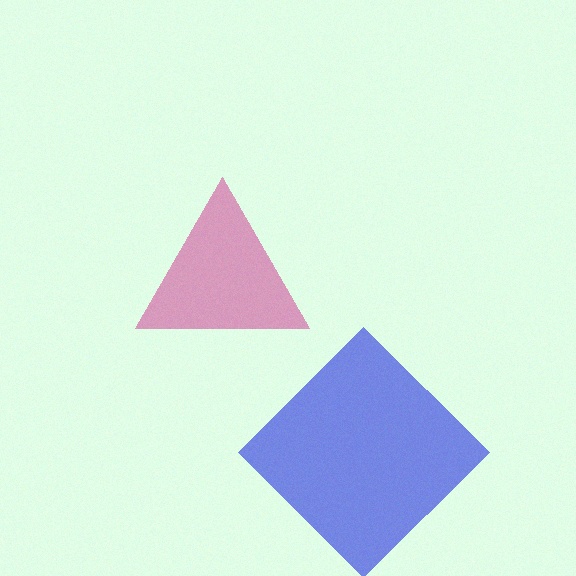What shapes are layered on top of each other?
The layered shapes are: a blue diamond, a magenta triangle.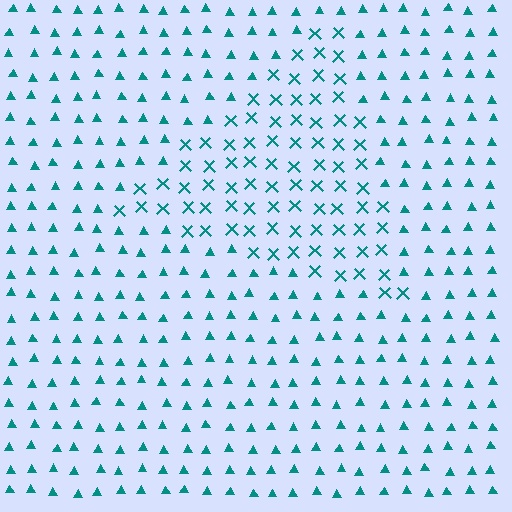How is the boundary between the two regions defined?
The boundary is defined by a change in element shape: X marks inside vs. triangles outside. All elements share the same color and spacing.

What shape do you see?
I see a triangle.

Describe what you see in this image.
The image is filled with small teal elements arranged in a uniform grid. A triangle-shaped region contains X marks, while the surrounding area contains triangles. The boundary is defined purely by the change in element shape.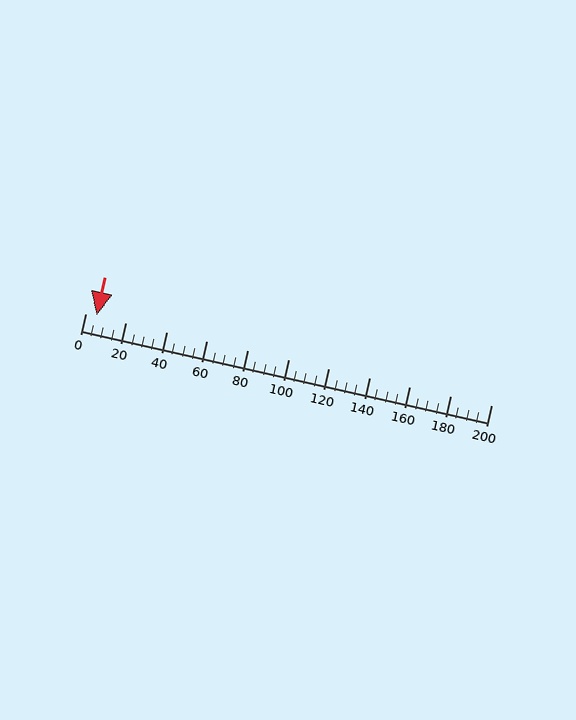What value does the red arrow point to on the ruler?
The red arrow points to approximately 5.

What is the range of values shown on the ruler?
The ruler shows values from 0 to 200.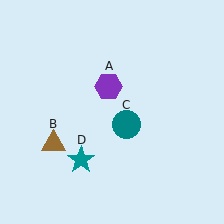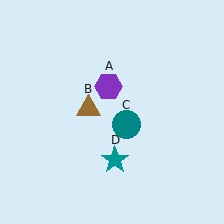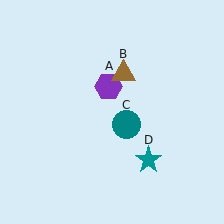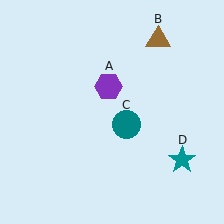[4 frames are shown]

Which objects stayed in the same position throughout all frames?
Purple hexagon (object A) and teal circle (object C) remained stationary.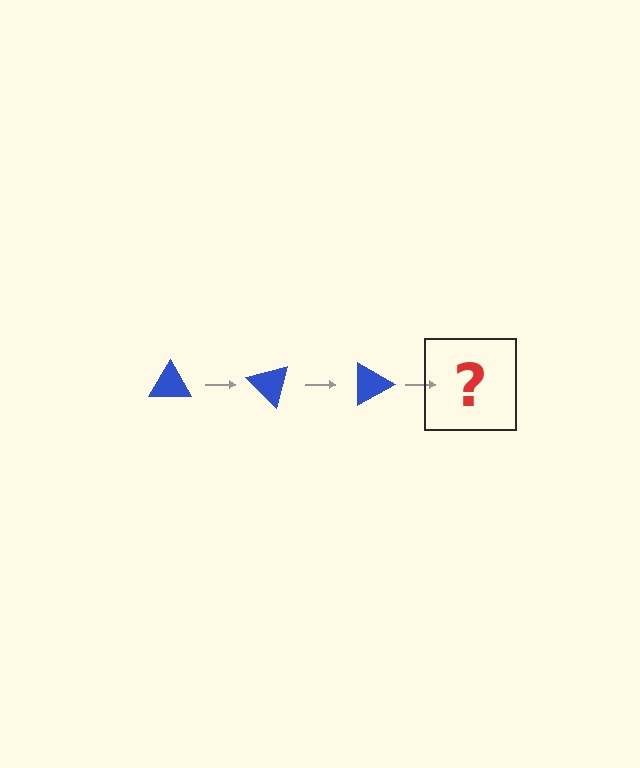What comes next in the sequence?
The next element should be a blue triangle rotated 135 degrees.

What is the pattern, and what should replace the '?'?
The pattern is that the triangle rotates 45 degrees each step. The '?' should be a blue triangle rotated 135 degrees.